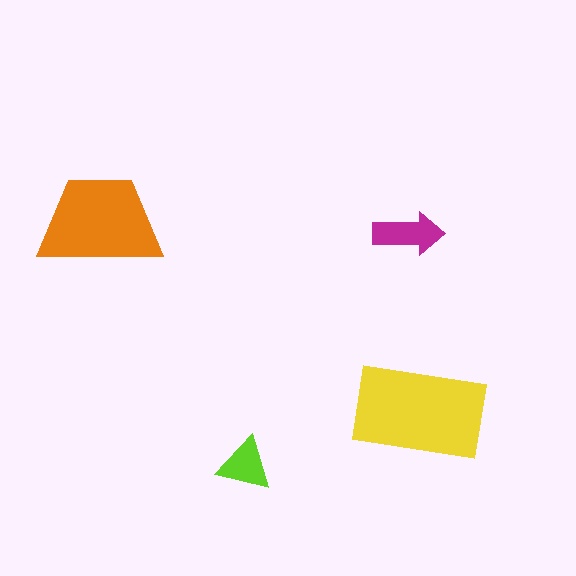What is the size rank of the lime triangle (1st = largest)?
4th.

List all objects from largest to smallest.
The yellow rectangle, the orange trapezoid, the magenta arrow, the lime triangle.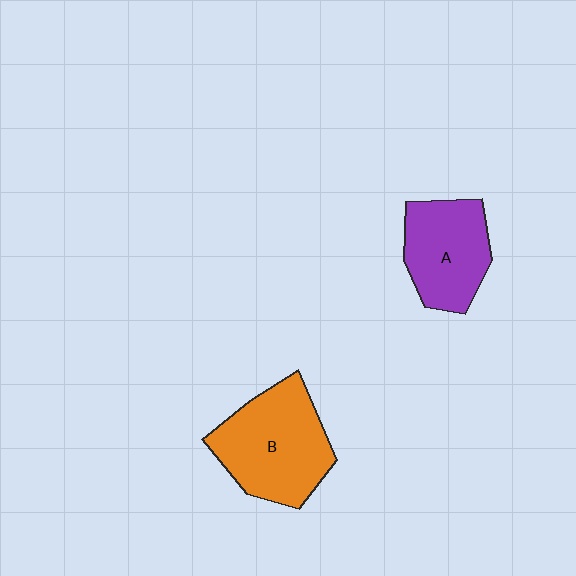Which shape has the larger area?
Shape B (orange).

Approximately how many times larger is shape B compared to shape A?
Approximately 1.3 times.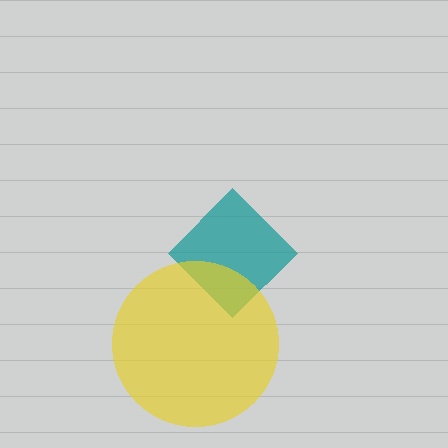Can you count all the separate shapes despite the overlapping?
Yes, there are 2 separate shapes.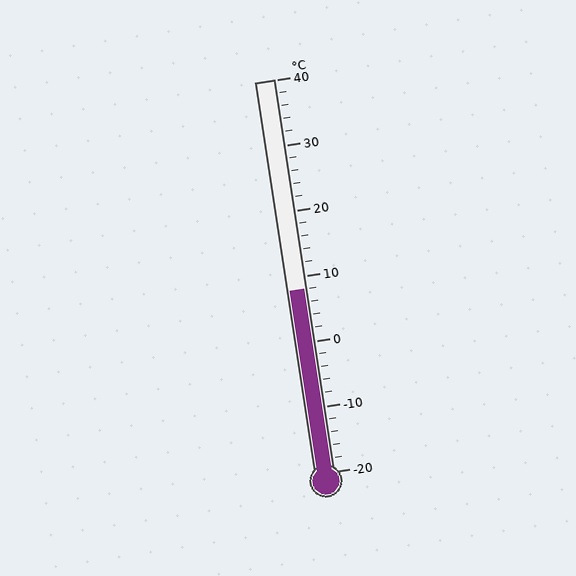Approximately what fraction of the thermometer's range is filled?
The thermometer is filled to approximately 45% of its range.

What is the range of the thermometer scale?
The thermometer scale ranges from -20°C to 40°C.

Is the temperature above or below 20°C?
The temperature is below 20°C.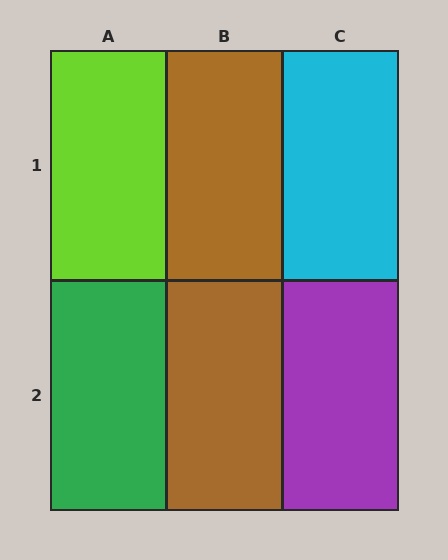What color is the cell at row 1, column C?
Cyan.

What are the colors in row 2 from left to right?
Green, brown, purple.